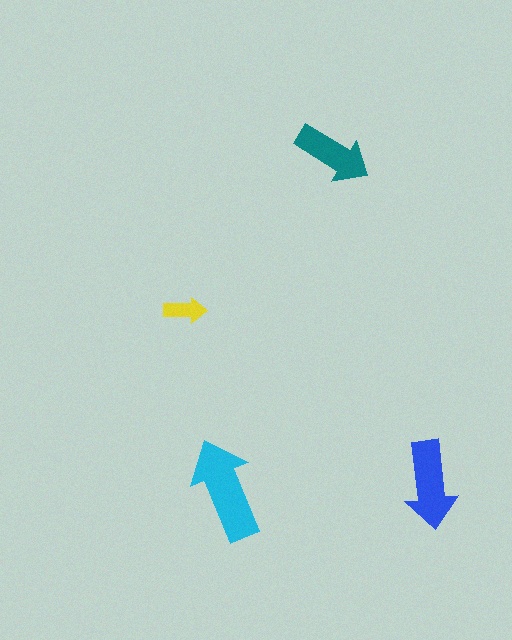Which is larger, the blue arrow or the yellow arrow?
The blue one.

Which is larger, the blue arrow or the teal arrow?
The blue one.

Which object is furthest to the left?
The yellow arrow is leftmost.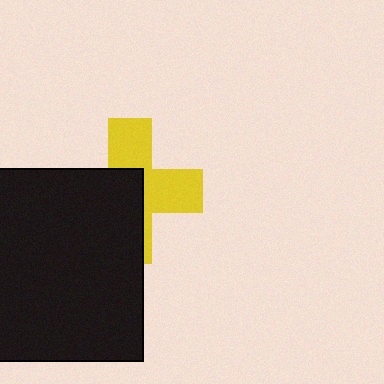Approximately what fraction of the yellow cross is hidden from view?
Roughly 52% of the yellow cross is hidden behind the black square.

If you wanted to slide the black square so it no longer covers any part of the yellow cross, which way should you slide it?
Slide it toward the lower-left — that is the most direct way to separate the two shapes.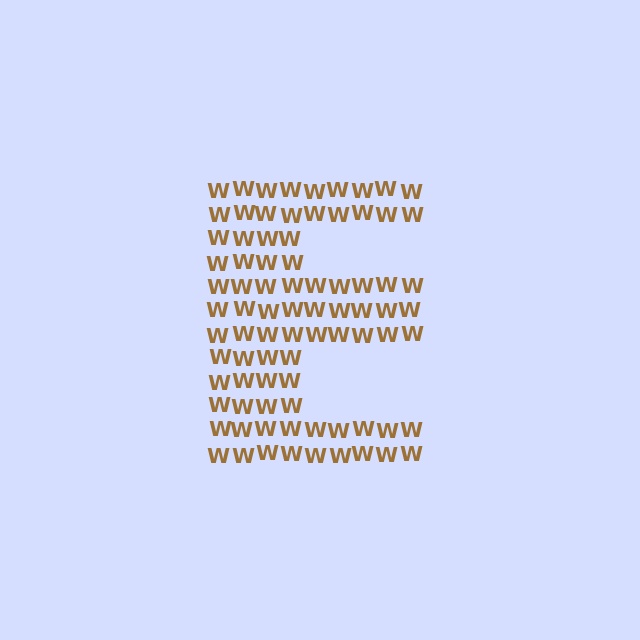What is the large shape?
The large shape is the letter E.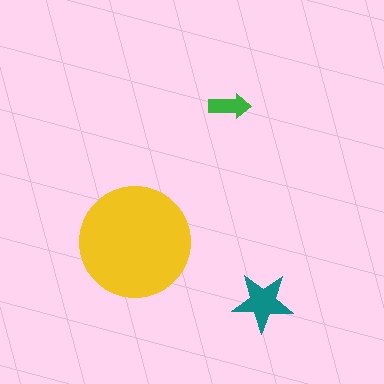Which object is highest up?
The green arrow is topmost.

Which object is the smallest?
The green arrow.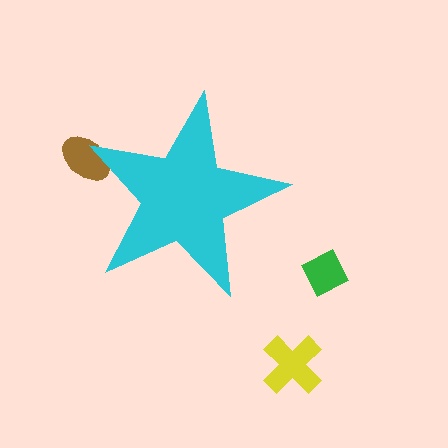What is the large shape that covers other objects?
A cyan star.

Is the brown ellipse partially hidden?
Yes, the brown ellipse is partially hidden behind the cyan star.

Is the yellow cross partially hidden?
No, the yellow cross is fully visible.